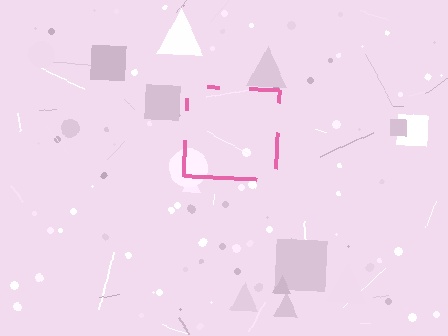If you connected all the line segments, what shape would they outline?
They would outline a square.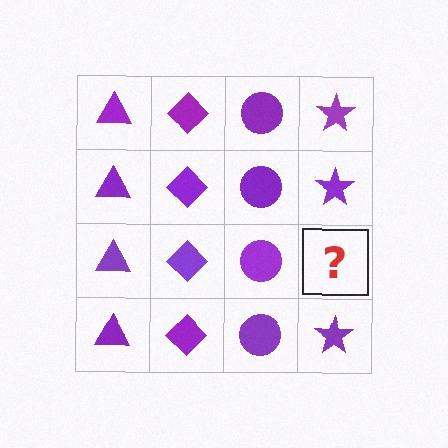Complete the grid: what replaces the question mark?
The question mark should be replaced with a purple star.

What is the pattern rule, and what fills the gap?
The rule is that each column has a consistent shape. The gap should be filled with a purple star.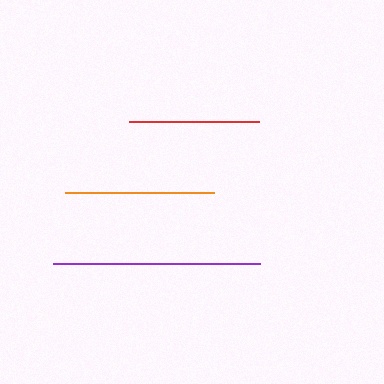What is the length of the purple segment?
The purple segment is approximately 207 pixels long.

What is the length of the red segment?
The red segment is approximately 131 pixels long.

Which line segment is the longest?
The purple line is the longest at approximately 207 pixels.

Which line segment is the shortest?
The red line is the shortest at approximately 131 pixels.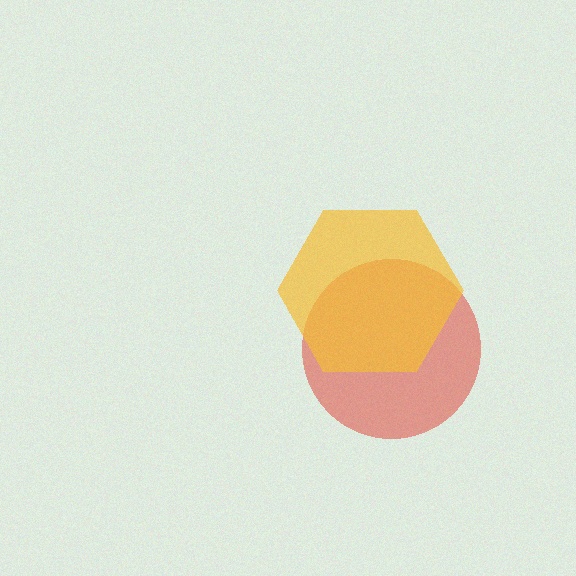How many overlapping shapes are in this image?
There are 2 overlapping shapes in the image.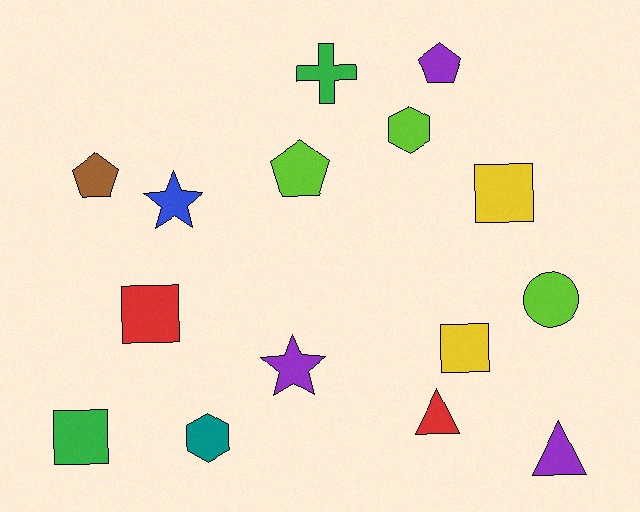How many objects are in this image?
There are 15 objects.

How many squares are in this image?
There are 4 squares.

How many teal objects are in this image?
There is 1 teal object.